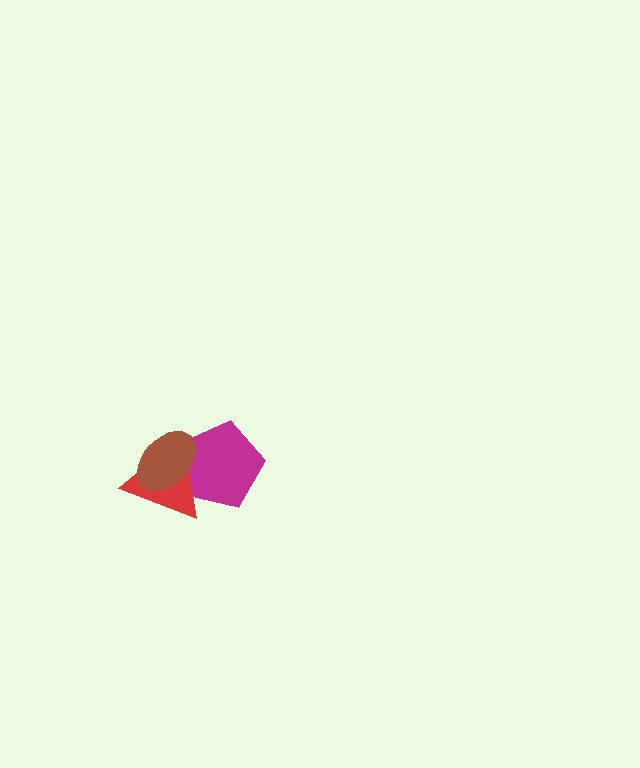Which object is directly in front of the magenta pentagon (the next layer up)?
The red triangle is directly in front of the magenta pentagon.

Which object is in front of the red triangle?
The brown ellipse is in front of the red triangle.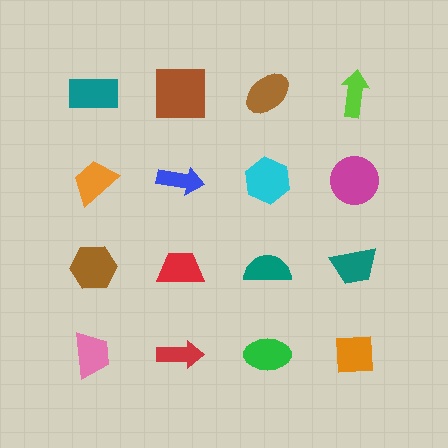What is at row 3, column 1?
A brown hexagon.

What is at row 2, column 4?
A magenta circle.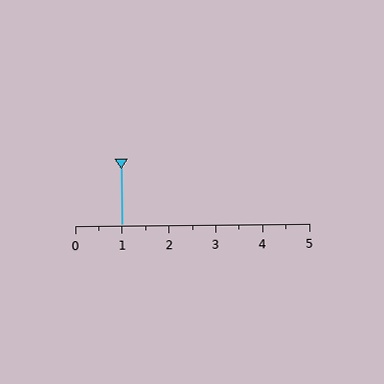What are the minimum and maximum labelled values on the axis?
The axis runs from 0 to 5.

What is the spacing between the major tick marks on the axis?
The major ticks are spaced 1 apart.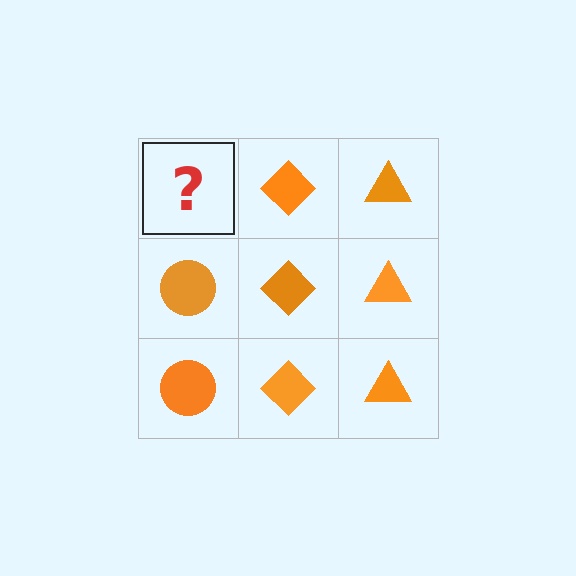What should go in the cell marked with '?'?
The missing cell should contain an orange circle.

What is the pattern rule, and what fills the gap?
The rule is that each column has a consistent shape. The gap should be filled with an orange circle.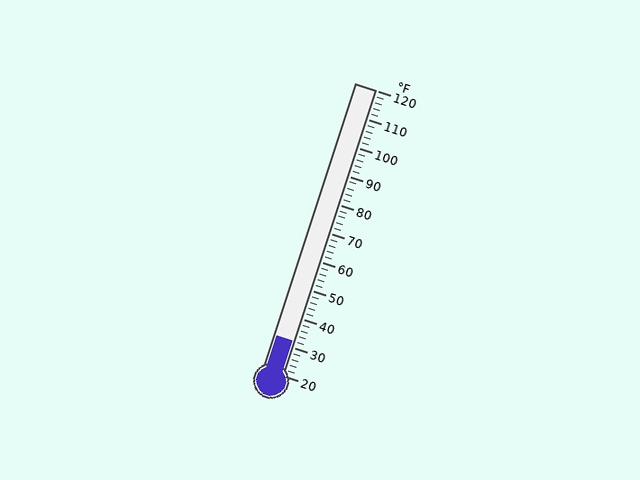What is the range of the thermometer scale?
The thermometer scale ranges from 20°F to 120°F.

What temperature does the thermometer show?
The thermometer shows approximately 32°F.